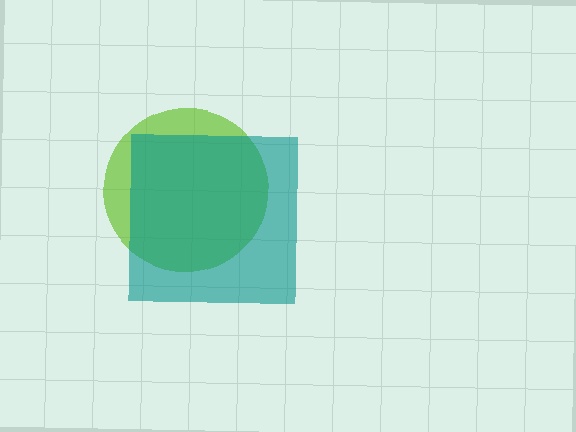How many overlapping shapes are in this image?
There are 2 overlapping shapes in the image.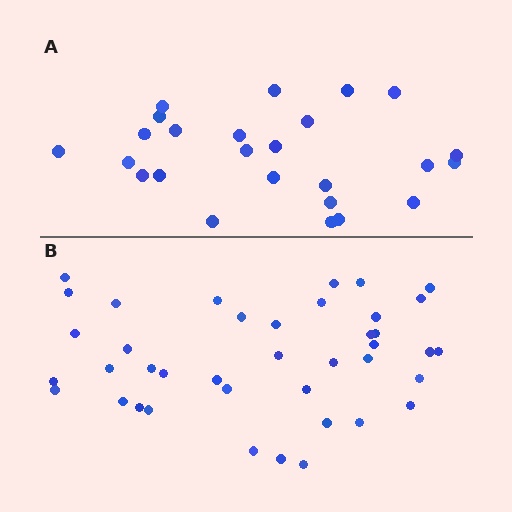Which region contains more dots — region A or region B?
Region B (the bottom region) has more dots.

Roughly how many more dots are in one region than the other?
Region B has approximately 15 more dots than region A.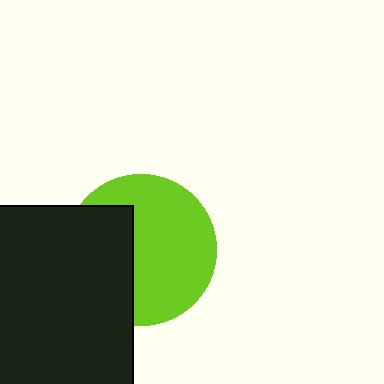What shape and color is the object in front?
The object in front is a black rectangle.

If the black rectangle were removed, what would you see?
You would see the complete lime circle.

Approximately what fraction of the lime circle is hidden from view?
Roughly 38% of the lime circle is hidden behind the black rectangle.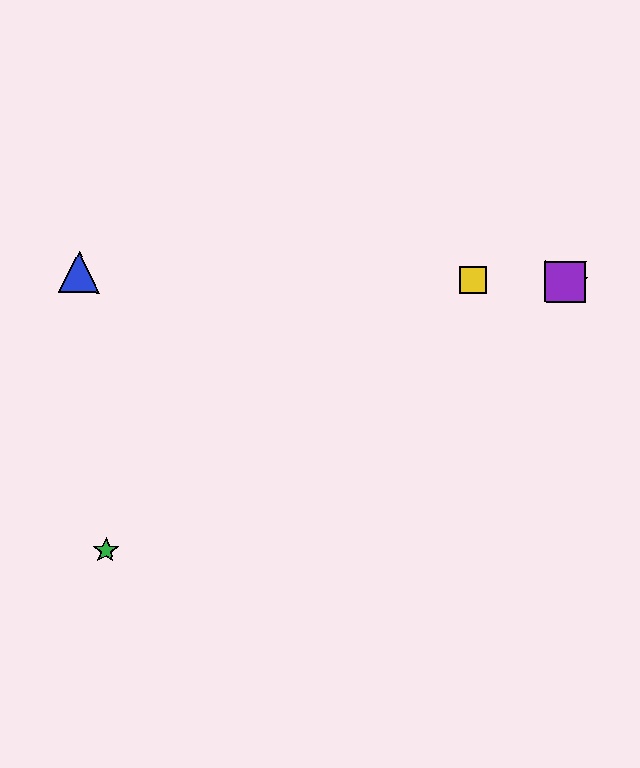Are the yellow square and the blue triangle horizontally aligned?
Yes, both are at y≈280.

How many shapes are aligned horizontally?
4 shapes (the red star, the blue triangle, the yellow square, the purple square) are aligned horizontally.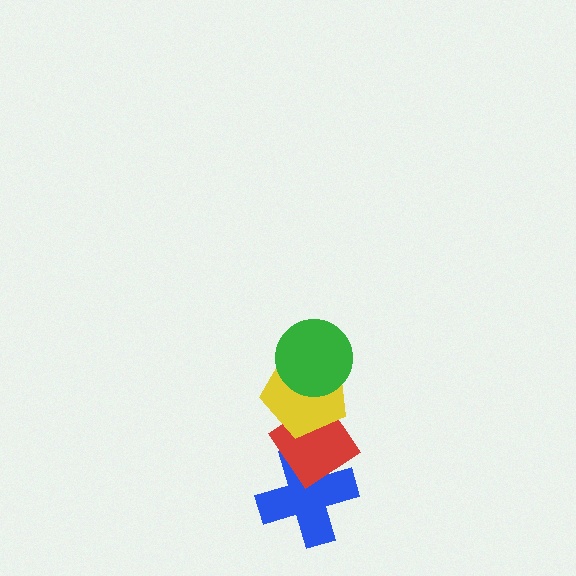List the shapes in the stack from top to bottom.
From top to bottom: the green circle, the yellow pentagon, the red diamond, the blue cross.